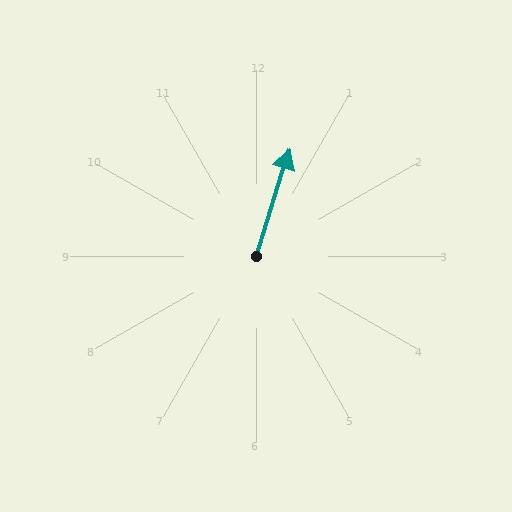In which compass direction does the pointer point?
North.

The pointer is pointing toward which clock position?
Roughly 1 o'clock.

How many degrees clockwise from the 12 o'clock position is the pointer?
Approximately 17 degrees.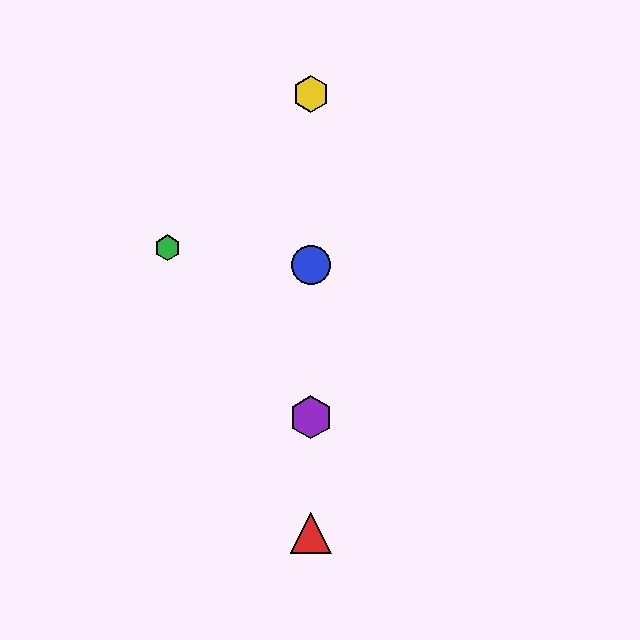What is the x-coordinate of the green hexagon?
The green hexagon is at x≈168.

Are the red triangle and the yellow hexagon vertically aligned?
Yes, both are at x≈311.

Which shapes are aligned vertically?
The red triangle, the blue circle, the yellow hexagon, the purple hexagon are aligned vertically.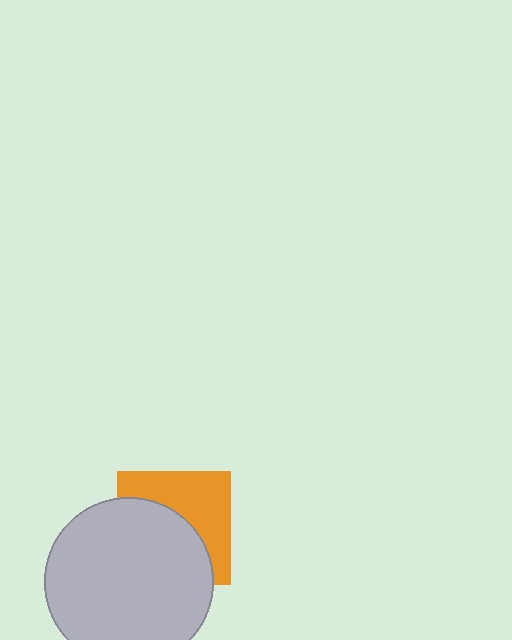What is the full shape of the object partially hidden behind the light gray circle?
The partially hidden object is an orange square.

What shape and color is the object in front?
The object in front is a light gray circle.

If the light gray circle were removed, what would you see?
You would see the complete orange square.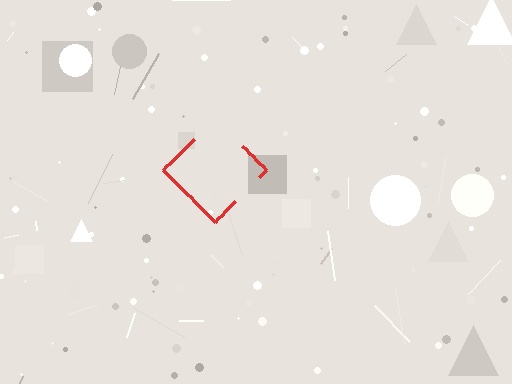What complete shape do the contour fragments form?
The contour fragments form a diamond.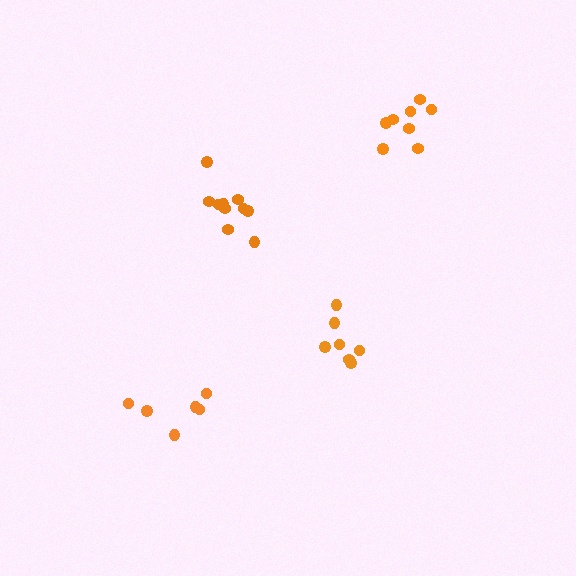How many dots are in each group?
Group 1: 6 dots, Group 2: 10 dots, Group 3: 7 dots, Group 4: 8 dots (31 total).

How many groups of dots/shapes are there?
There are 4 groups.